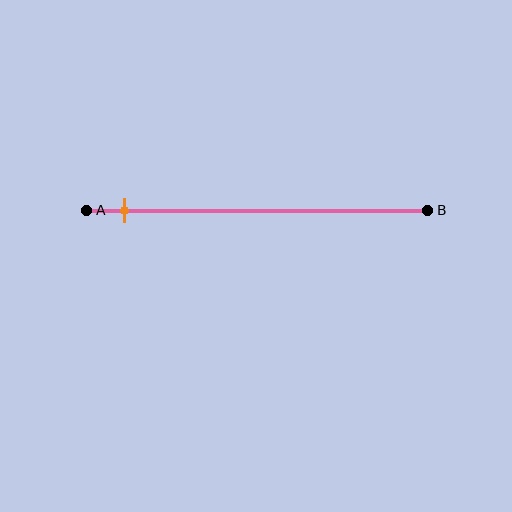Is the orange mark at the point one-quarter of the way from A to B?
No, the mark is at about 10% from A, not at the 25% one-quarter point.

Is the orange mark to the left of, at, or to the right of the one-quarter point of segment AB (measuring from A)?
The orange mark is to the left of the one-quarter point of segment AB.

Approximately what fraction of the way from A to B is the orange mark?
The orange mark is approximately 10% of the way from A to B.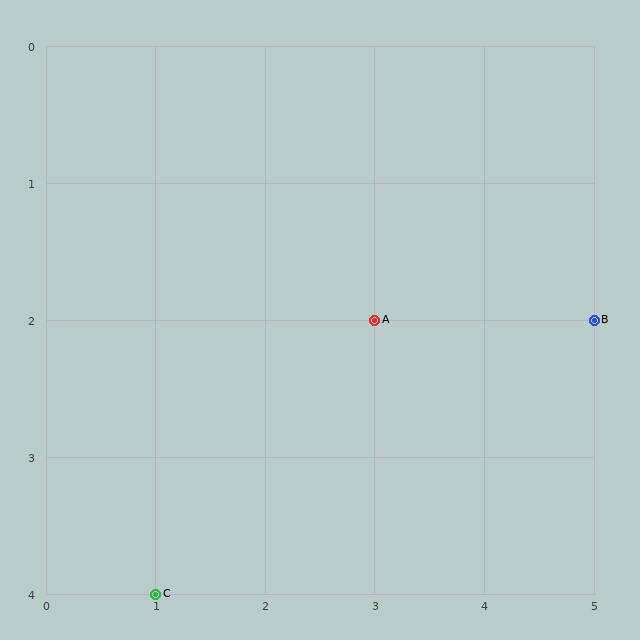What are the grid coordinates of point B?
Point B is at grid coordinates (5, 2).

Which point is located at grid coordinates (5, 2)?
Point B is at (5, 2).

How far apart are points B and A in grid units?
Points B and A are 2 columns apart.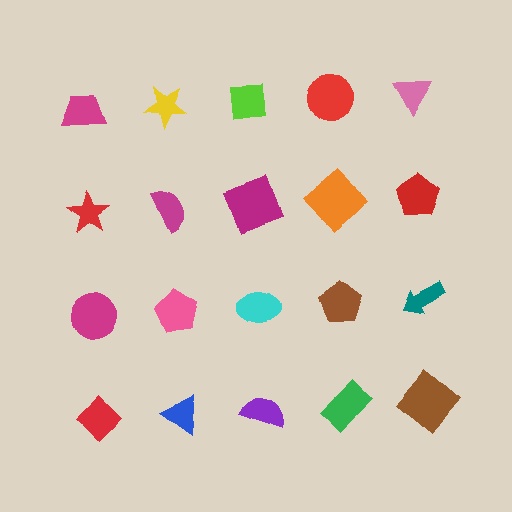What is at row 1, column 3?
A lime square.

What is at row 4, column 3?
A purple semicircle.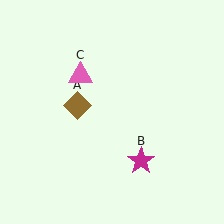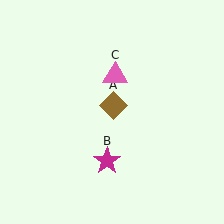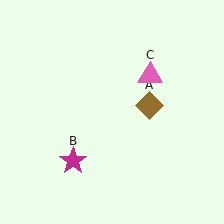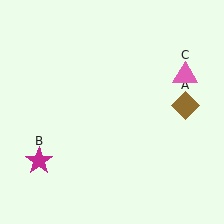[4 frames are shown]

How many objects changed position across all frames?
3 objects changed position: brown diamond (object A), magenta star (object B), pink triangle (object C).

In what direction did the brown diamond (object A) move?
The brown diamond (object A) moved right.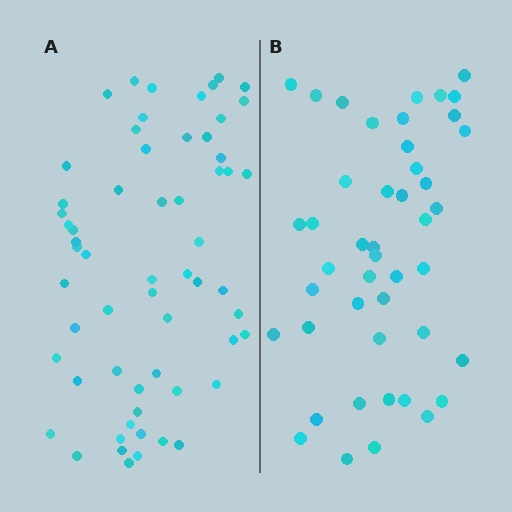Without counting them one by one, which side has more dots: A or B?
Region A (the left region) has more dots.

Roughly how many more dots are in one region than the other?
Region A has approximately 15 more dots than region B.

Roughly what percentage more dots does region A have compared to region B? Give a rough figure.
About 35% more.